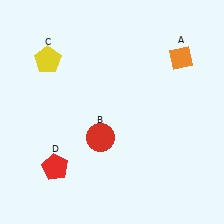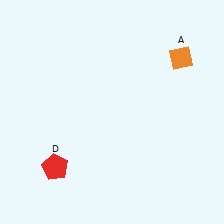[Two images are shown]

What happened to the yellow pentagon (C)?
The yellow pentagon (C) was removed in Image 2. It was in the top-left area of Image 1.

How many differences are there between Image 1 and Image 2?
There are 2 differences between the two images.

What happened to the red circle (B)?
The red circle (B) was removed in Image 2. It was in the bottom-left area of Image 1.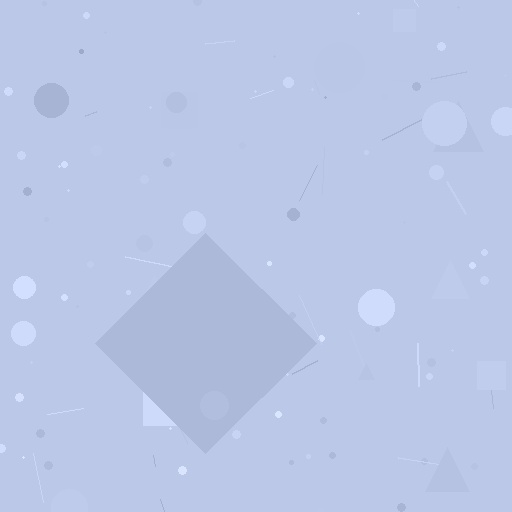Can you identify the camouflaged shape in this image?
The camouflaged shape is a diamond.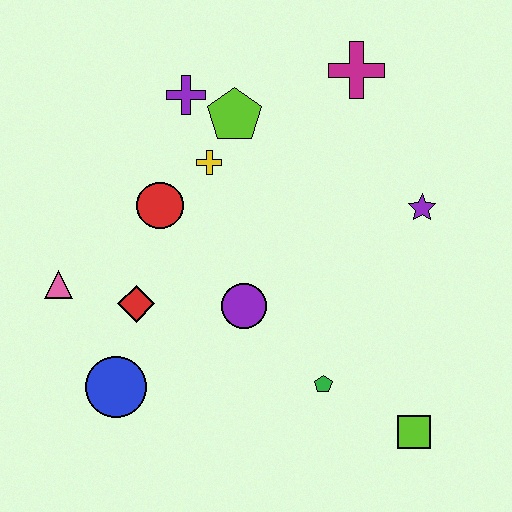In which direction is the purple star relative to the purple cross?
The purple star is to the right of the purple cross.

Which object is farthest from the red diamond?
The magenta cross is farthest from the red diamond.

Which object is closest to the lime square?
The green pentagon is closest to the lime square.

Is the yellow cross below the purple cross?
Yes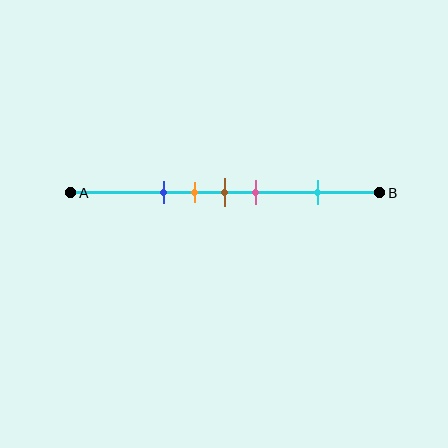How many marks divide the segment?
There are 5 marks dividing the segment.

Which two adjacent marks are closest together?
The orange and brown marks are the closest adjacent pair.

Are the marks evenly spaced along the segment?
No, the marks are not evenly spaced.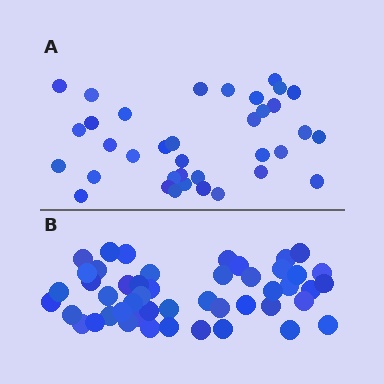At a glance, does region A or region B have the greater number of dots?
Region B (the bottom region) has more dots.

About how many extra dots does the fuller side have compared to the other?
Region B has roughly 12 or so more dots than region A.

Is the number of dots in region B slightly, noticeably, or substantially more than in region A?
Region B has noticeably more, but not dramatically so. The ratio is roughly 1.3 to 1.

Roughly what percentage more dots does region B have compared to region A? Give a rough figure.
About 35% more.